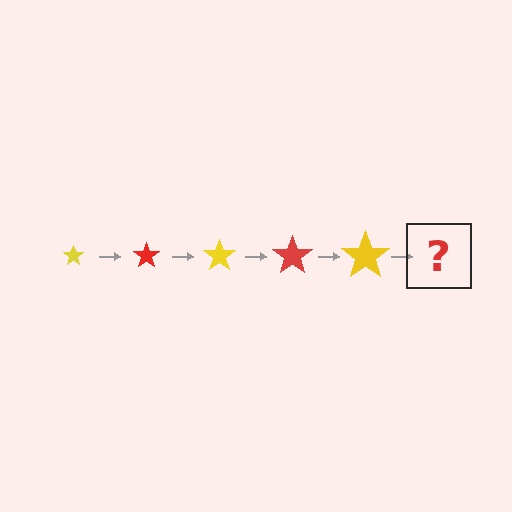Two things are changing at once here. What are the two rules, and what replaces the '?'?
The two rules are that the star grows larger each step and the color cycles through yellow and red. The '?' should be a red star, larger than the previous one.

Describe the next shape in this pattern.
It should be a red star, larger than the previous one.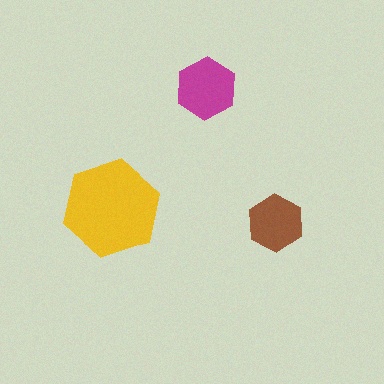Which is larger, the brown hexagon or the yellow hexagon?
The yellow one.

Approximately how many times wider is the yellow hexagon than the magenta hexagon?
About 1.5 times wider.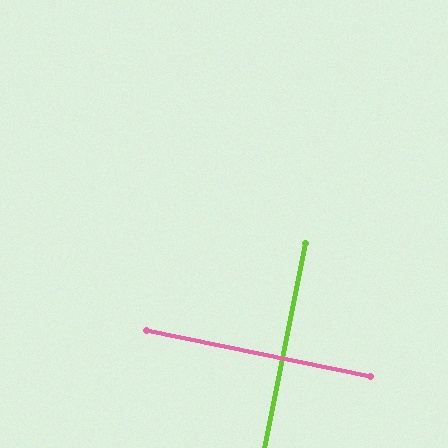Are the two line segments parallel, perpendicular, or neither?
Perpendicular — they meet at approximately 90°.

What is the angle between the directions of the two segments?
Approximately 90 degrees.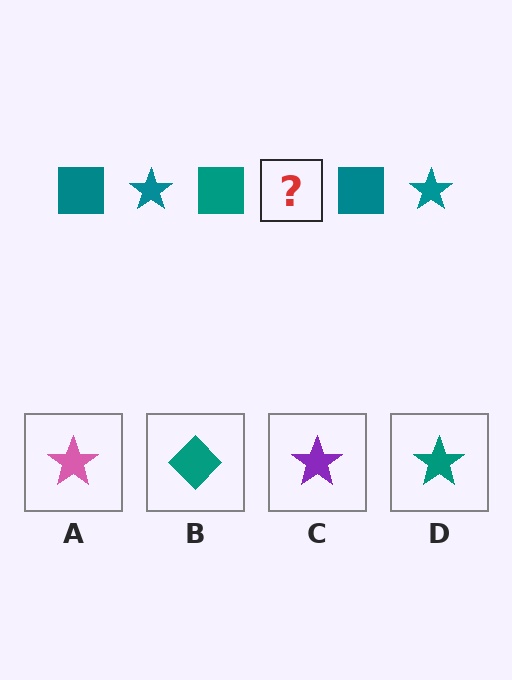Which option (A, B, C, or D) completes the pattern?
D.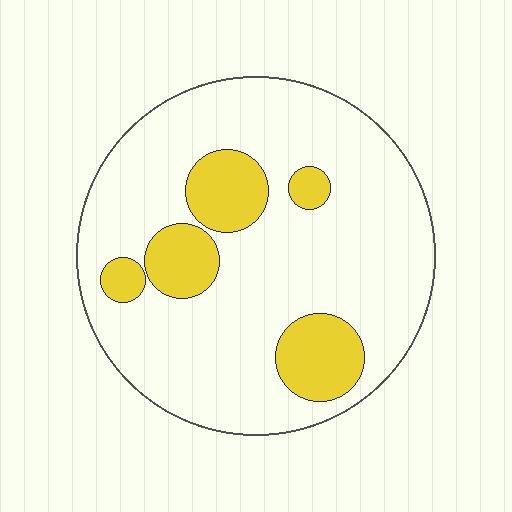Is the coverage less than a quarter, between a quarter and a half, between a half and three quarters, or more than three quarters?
Less than a quarter.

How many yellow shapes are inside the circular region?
5.